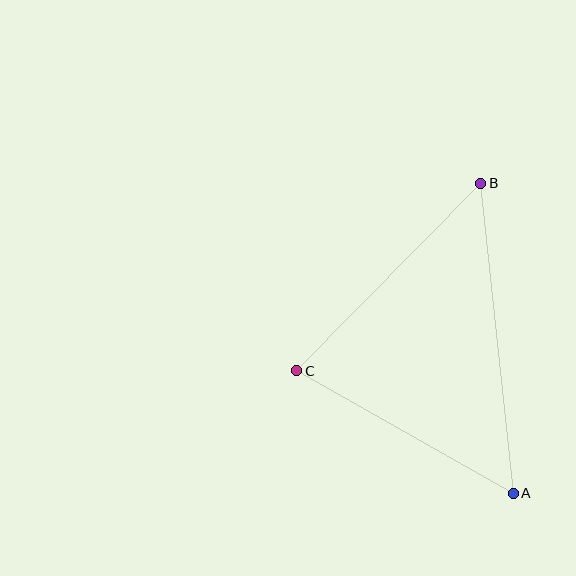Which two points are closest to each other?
Points A and C are closest to each other.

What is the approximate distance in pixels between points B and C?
The distance between B and C is approximately 263 pixels.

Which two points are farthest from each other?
Points A and B are farthest from each other.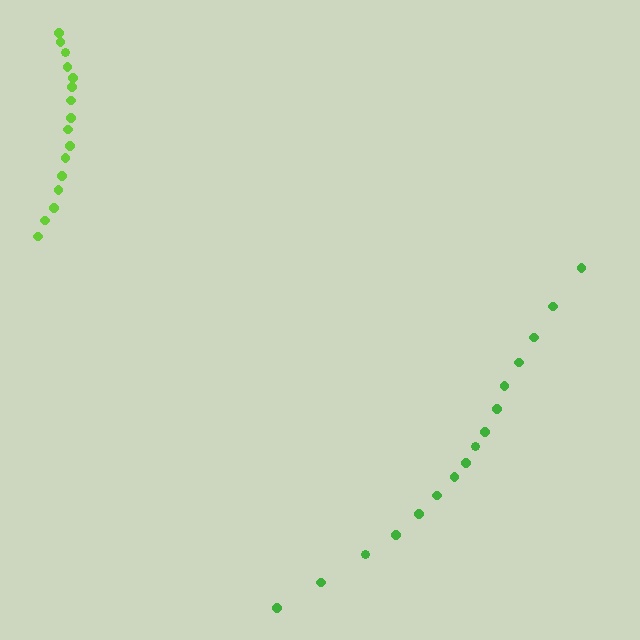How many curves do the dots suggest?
There are 2 distinct paths.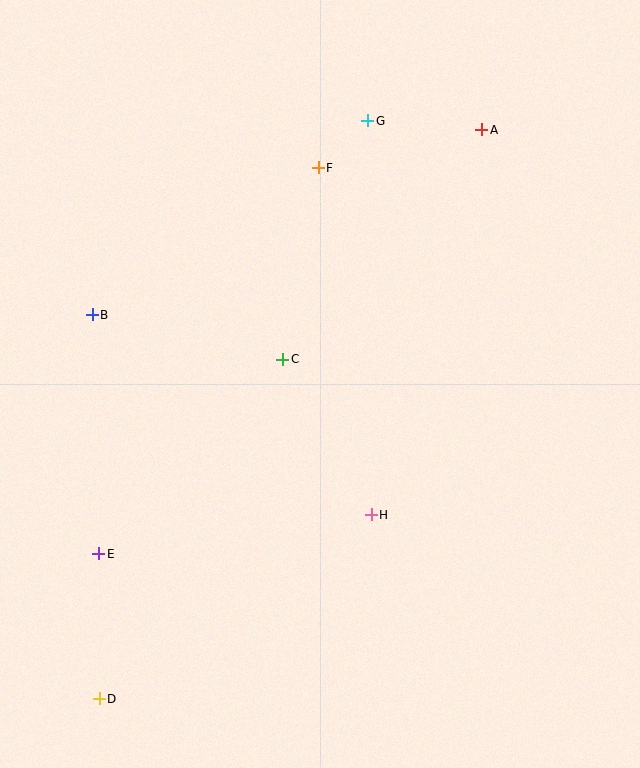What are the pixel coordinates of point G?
Point G is at (368, 121).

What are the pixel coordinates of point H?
Point H is at (371, 515).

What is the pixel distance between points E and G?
The distance between E and G is 510 pixels.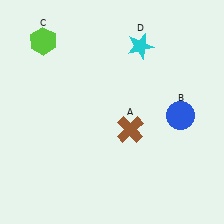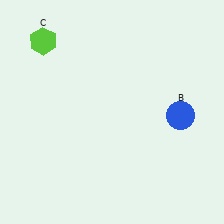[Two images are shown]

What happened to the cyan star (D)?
The cyan star (D) was removed in Image 2. It was in the top-right area of Image 1.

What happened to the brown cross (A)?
The brown cross (A) was removed in Image 2. It was in the bottom-right area of Image 1.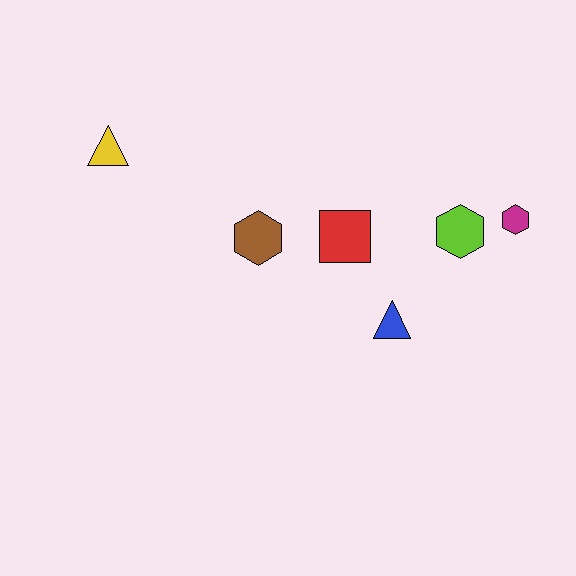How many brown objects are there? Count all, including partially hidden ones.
There is 1 brown object.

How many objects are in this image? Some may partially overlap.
There are 6 objects.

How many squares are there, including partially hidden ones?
There is 1 square.